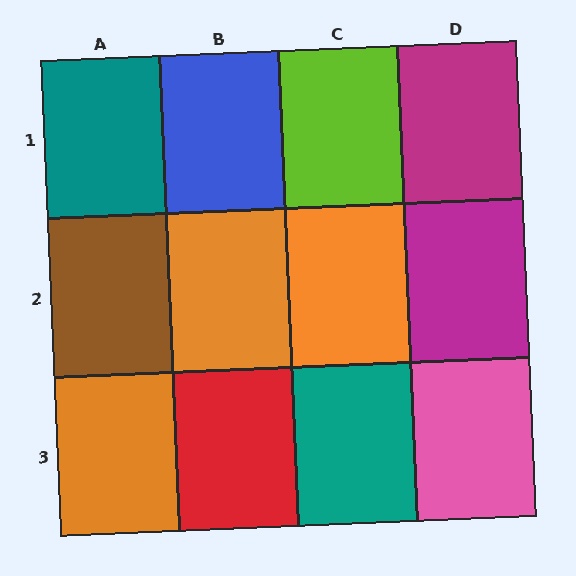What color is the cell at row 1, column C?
Lime.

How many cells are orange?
3 cells are orange.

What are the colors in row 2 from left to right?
Brown, orange, orange, magenta.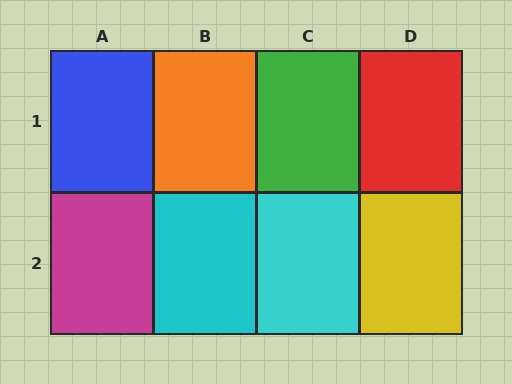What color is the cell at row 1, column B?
Orange.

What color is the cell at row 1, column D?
Red.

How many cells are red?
1 cell is red.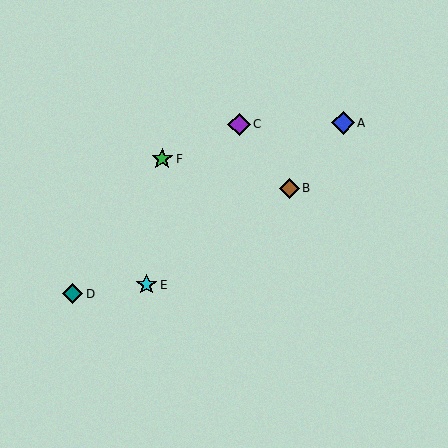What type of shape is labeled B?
Shape B is a brown diamond.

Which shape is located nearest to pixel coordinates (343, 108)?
The blue diamond (labeled A) at (343, 123) is nearest to that location.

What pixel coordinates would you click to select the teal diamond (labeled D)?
Click at (73, 294) to select the teal diamond D.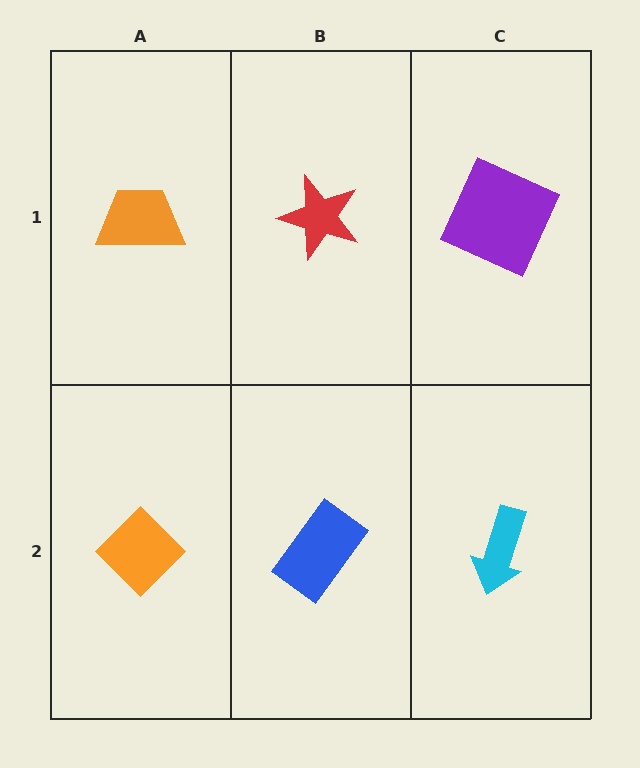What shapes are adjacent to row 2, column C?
A purple square (row 1, column C), a blue rectangle (row 2, column B).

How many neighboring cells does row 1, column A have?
2.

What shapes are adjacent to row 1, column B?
A blue rectangle (row 2, column B), an orange trapezoid (row 1, column A), a purple square (row 1, column C).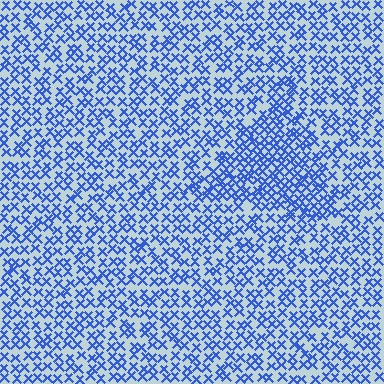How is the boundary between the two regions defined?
The boundary is defined by a change in element density (approximately 1.6x ratio). All elements are the same color, size, and shape.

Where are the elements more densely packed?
The elements are more densely packed inside the triangle boundary.